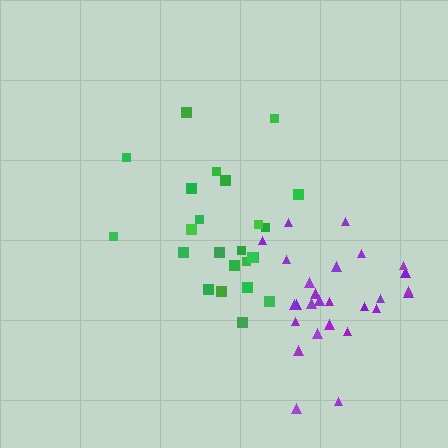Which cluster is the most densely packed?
Green.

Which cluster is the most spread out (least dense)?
Purple.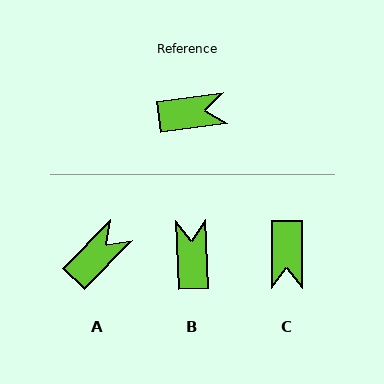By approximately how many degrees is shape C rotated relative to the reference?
Approximately 98 degrees clockwise.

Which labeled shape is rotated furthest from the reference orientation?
C, about 98 degrees away.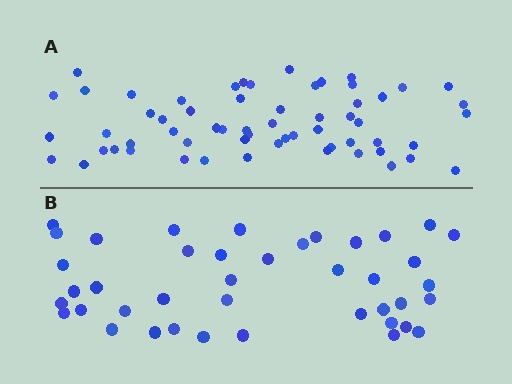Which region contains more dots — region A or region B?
Region A (the top region) has more dots.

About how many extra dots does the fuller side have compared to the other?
Region A has approximately 20 more dots than region B.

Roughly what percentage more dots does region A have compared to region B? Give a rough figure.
About 45% more.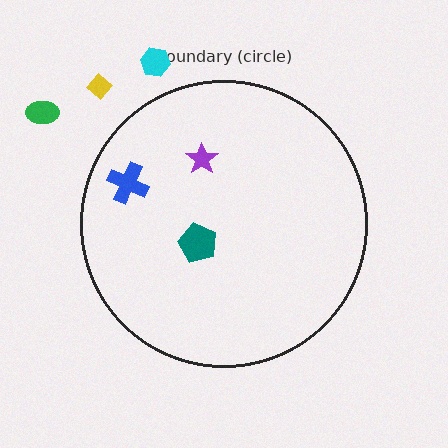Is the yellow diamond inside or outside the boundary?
Outside.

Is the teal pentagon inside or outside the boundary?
Inside.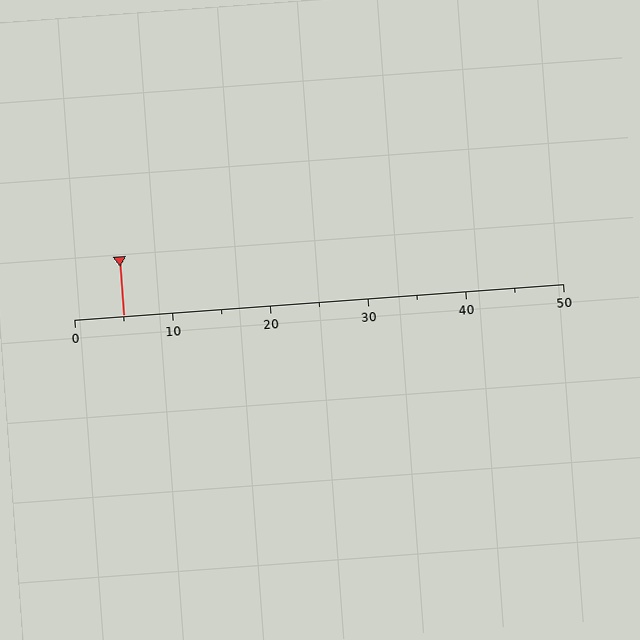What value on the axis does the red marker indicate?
The marker indicates approximately 5.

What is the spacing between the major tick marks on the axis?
The major ticks are spaced 10 apart.